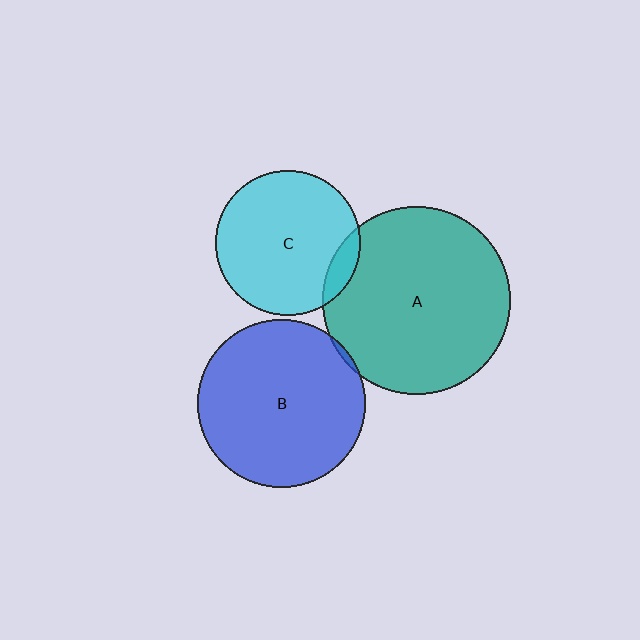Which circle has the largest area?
Circle A (teal).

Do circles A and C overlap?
Yes.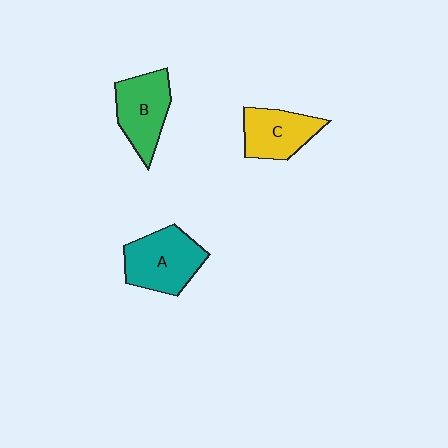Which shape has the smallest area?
Shape C (yellow).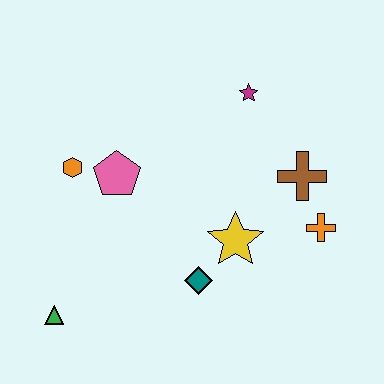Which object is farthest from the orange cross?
The green triangle is farthest from the orange cross.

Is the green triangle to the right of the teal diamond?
No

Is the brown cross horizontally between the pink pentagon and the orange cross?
Yes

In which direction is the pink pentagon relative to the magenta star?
The pink pentagon is to the left of the magenta star.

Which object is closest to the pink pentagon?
The orange hexagon is closest to the pink pentagon.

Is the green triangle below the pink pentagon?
Yes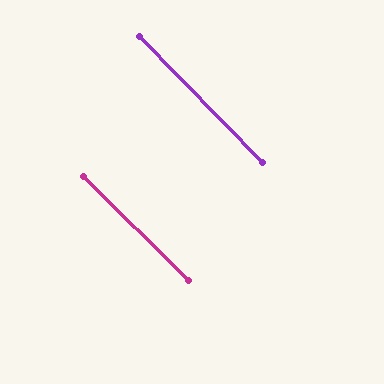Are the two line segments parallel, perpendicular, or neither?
Parallel — their directions differ by only 1.1°.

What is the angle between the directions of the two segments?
Approximately 1 degree.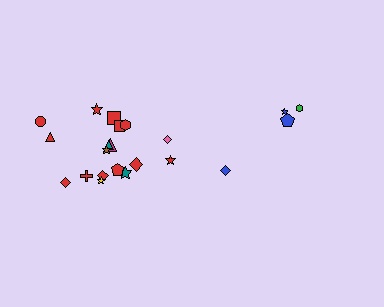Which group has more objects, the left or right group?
The left group.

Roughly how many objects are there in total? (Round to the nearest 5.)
Roughly 20 objects in total.